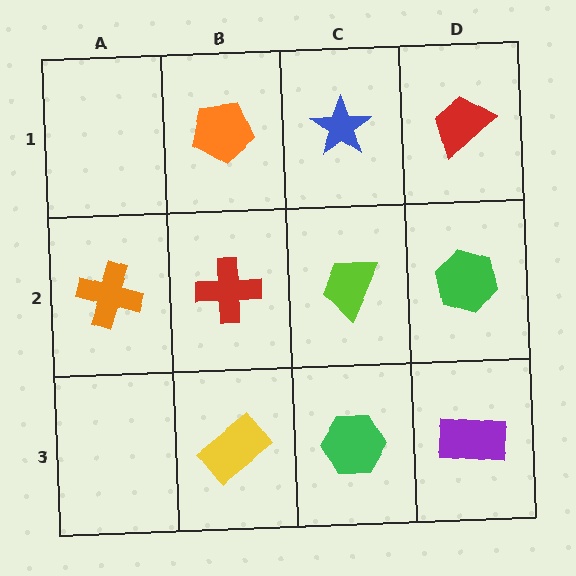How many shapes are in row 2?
4 shapes.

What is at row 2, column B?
A red cross.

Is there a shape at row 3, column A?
No, that cell is empty.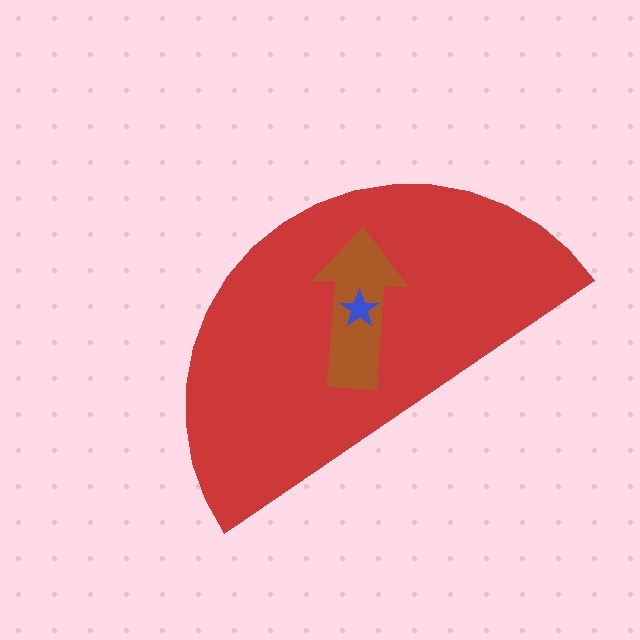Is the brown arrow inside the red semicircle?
Yes.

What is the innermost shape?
The blue star.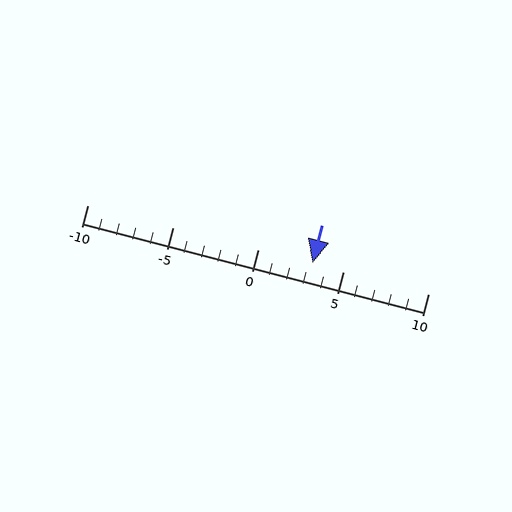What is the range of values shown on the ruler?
The ruler shows values from -10 to 10.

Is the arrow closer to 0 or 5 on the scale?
The arrow is closer to 5.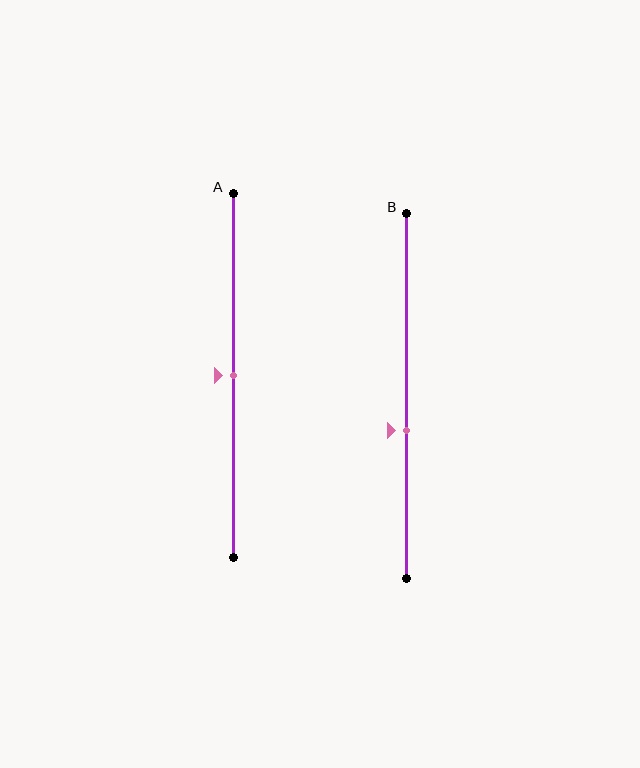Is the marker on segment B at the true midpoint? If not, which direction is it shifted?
No, the marker on segment B is shifted downward by about 9% of the segment length.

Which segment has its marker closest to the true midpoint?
Segment A has its marker closest to the true midpoint.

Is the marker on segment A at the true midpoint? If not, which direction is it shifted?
Yes, the marker on segment A is at the true midpoint.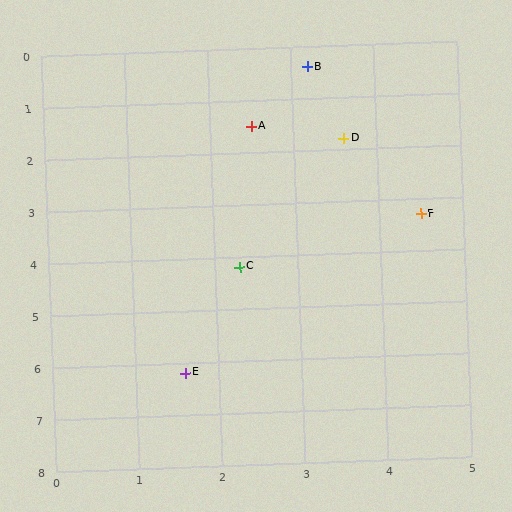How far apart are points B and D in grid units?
Points B and D are about 1.5 grid units apart.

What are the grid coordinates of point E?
Point E is at approximately (1.6, 6.2).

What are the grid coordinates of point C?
Point C is at approximately (2.3, 4.2).